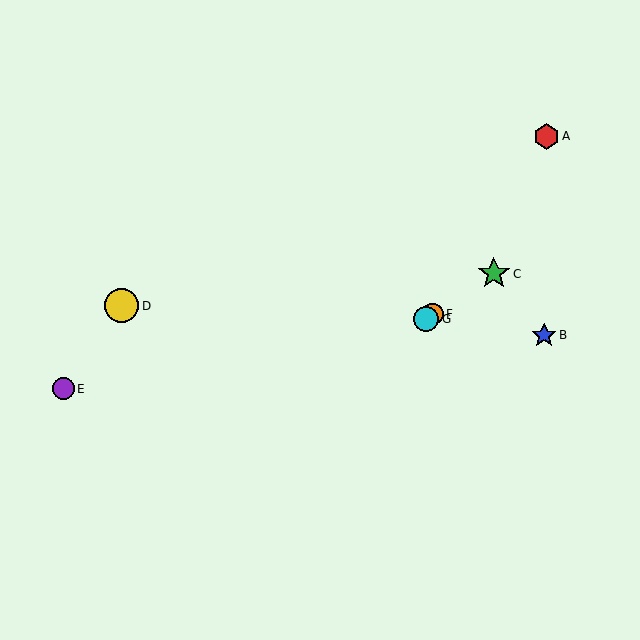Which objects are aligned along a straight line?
Objects C, F, G are aligned along a straight line.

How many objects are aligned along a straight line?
3 objects (C, F, G) are aligned along a straight line.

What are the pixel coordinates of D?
Object D is at (121, 306).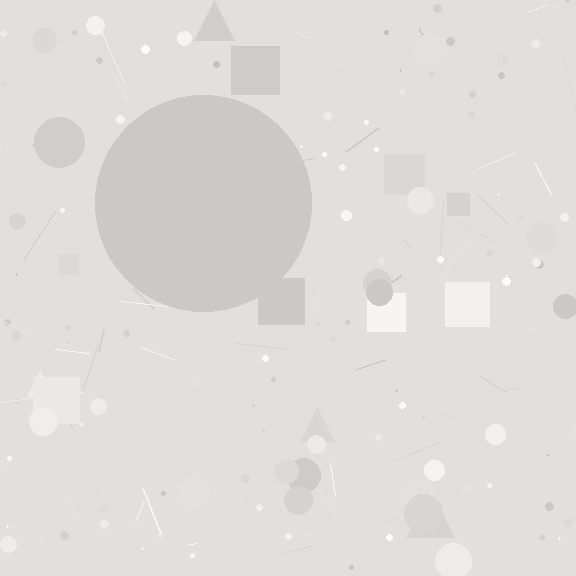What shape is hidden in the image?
A circle is hidden in the image.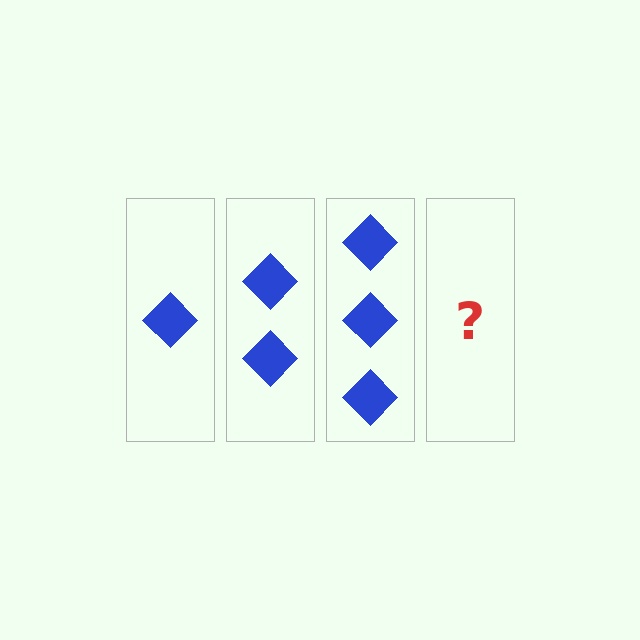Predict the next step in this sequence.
The next step is 4 diamonds.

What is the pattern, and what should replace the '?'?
The pattern is that each step adds one more diamond. The '?' should be 4 diamonds.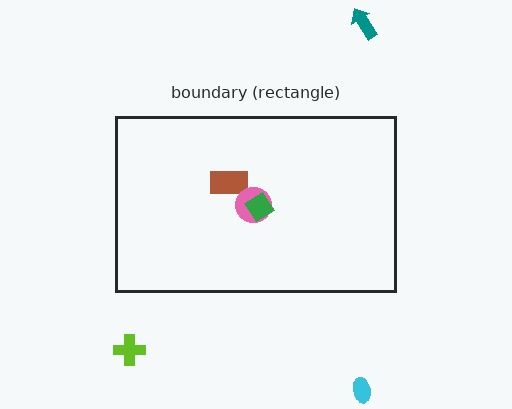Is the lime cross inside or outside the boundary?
Outside.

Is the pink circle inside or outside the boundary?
Inside.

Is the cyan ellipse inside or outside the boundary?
Outside.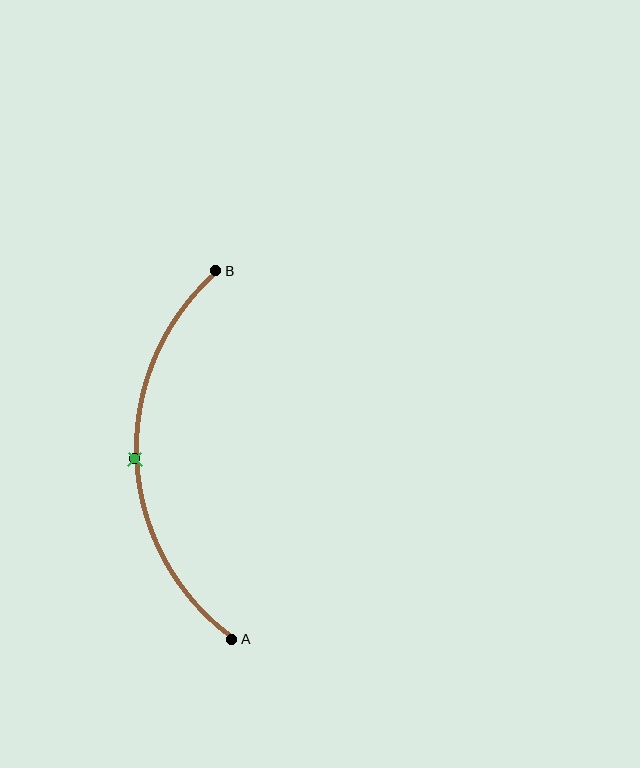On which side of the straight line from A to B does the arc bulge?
The arc bulges to the left of the straight line connecting A and B.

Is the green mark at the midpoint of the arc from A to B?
Yes. The green mark lies on the arc at equal arc-length from both A and B — it is the arc midpoint.